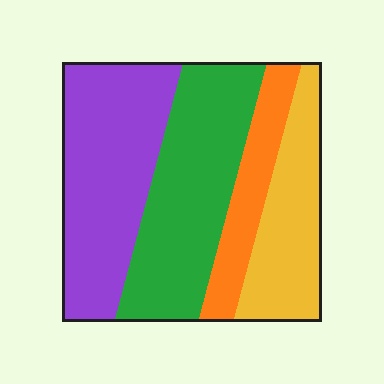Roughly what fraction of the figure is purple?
Purple covers 33% of the figure.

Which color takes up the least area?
Orange, at roughly 15%.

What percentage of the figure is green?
Green covers about 30% of the figure.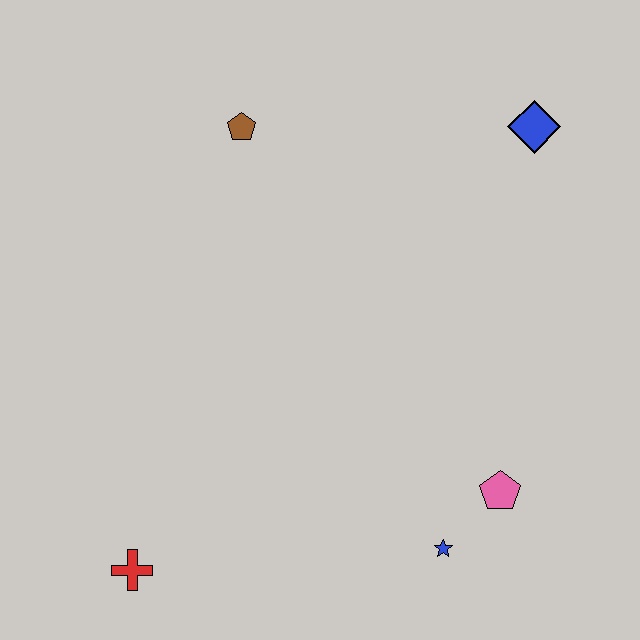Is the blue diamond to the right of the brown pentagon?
Yes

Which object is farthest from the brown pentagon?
The blue star is farthest from the brown pentagon.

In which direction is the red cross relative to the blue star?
The red cross is to the left of the blue star.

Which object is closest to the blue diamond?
The brown pentagon is closest to the blue diamond.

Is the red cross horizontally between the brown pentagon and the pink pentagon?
No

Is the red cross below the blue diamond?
Yes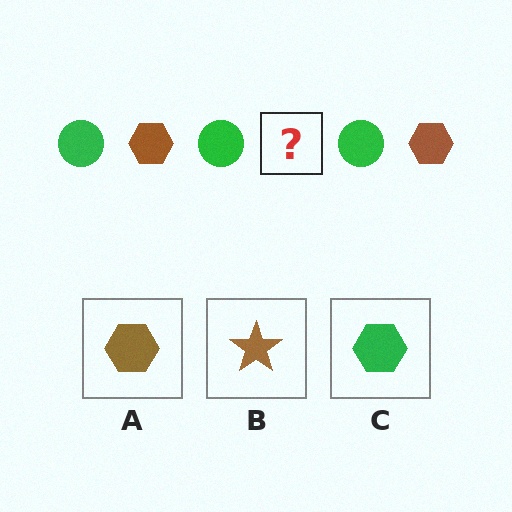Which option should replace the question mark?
Option A.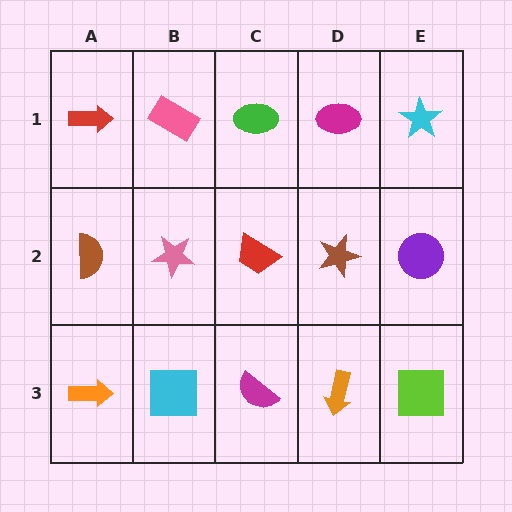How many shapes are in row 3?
5 shapes.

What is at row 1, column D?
A magenta ellipse.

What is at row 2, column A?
A brown semicircle.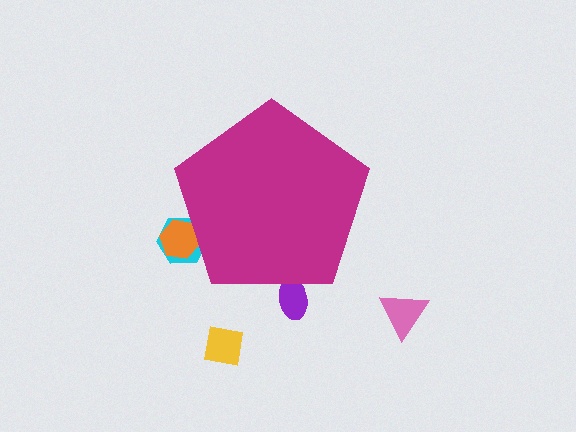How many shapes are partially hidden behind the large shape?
3 shapes are partially hidden.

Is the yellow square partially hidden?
No, the yellow square is fully visible.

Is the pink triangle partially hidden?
No, the pink triangle is fully visible.